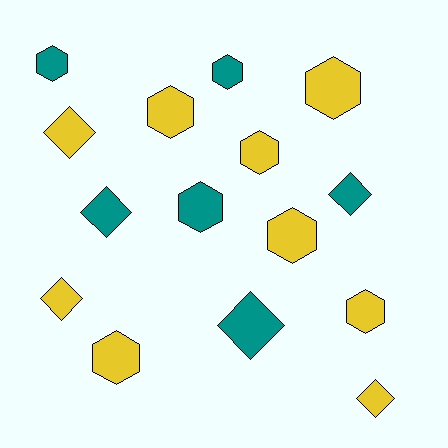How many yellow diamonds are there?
There are 3 yellow diamonds.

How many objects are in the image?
There are 15 objects.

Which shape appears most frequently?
Hexagon, with 9 objects.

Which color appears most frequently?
Yellow, with 9 objects.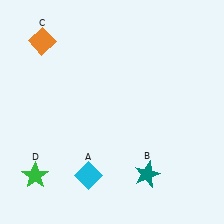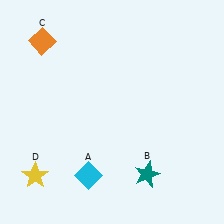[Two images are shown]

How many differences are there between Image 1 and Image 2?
There is 1 difference between the two images.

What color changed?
The star (D) changed from green in Image 1 to yellow in Image 2.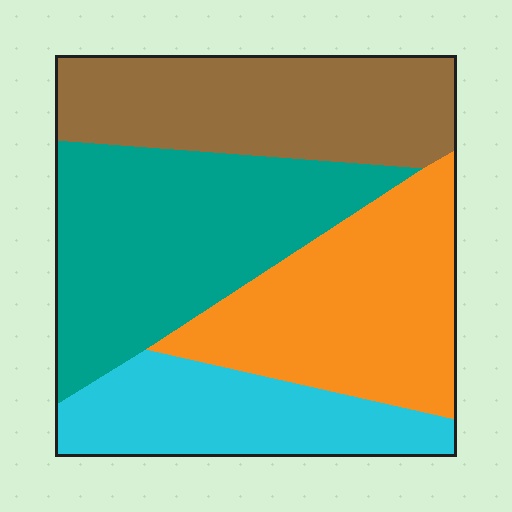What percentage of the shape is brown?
Brown covers about 25% of the shape.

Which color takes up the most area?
Teal, at roughly 30%.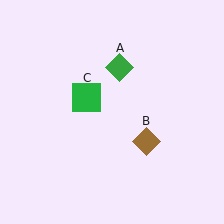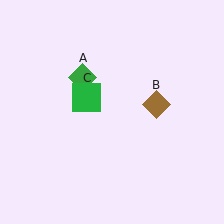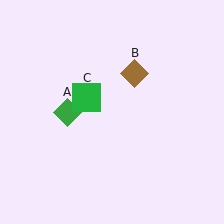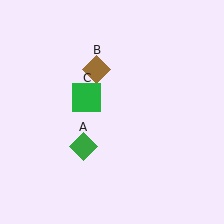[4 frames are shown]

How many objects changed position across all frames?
2 objects changed position: green diamond (object A), brown diamond (object B).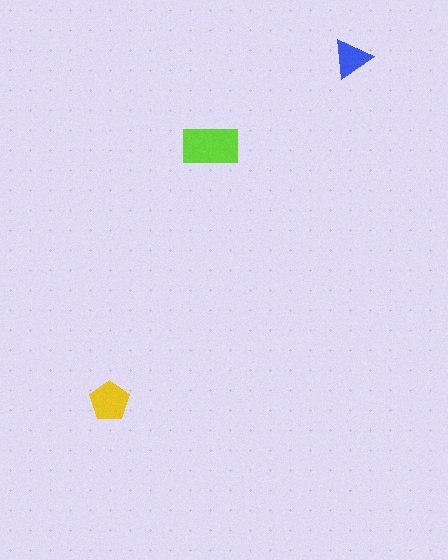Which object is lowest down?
The yellow pentagon is bottommost.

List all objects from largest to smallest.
The lime rectangle, the yellow pentagon, the blue triangle.